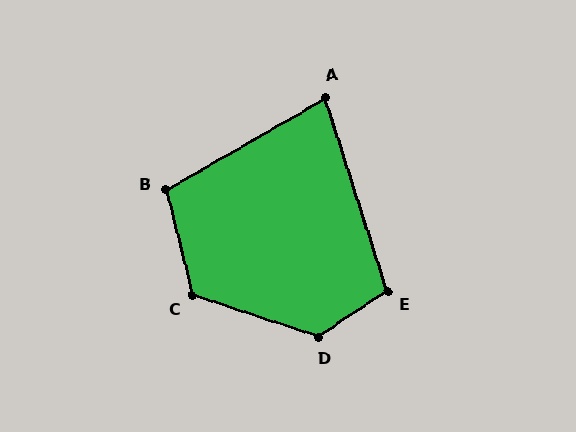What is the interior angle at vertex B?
Approximately 107 degrees (obtuse).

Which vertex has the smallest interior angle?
A, at approximately 78 degrees.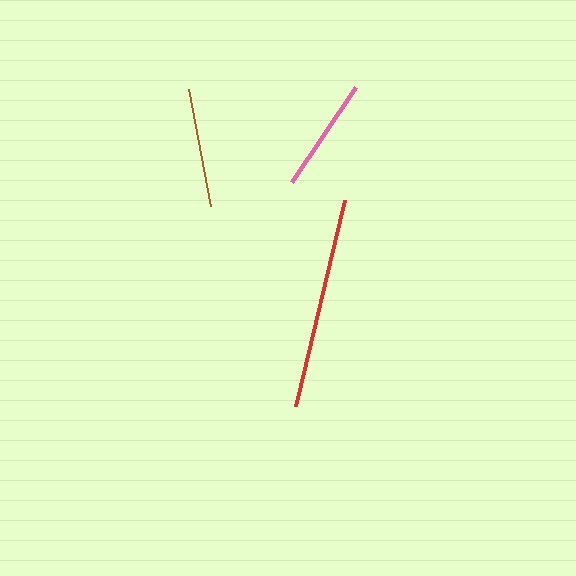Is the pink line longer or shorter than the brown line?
The brown line is longer than the pink line.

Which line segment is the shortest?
The pink line is the shortest at approximately 114 pixels.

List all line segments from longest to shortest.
From longest to shortest: red, brown, pink.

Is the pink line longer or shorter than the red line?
The red line is longer than the pink line.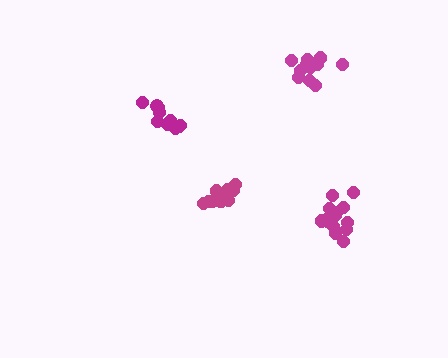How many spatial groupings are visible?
There are 4 spatial groupings.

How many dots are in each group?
Group 1: 11 dots, Group 2: 10 dots, Group 3: 13 dots, Group 4: 14 dots (48 total).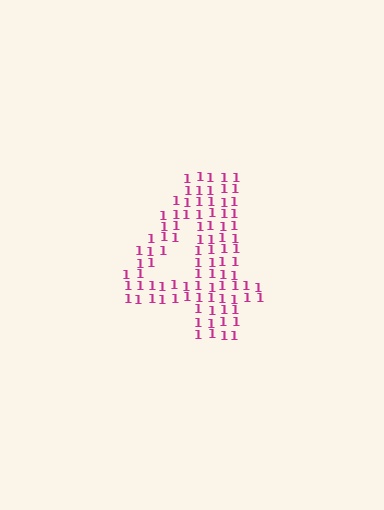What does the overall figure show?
The overall figure shows the digit 4.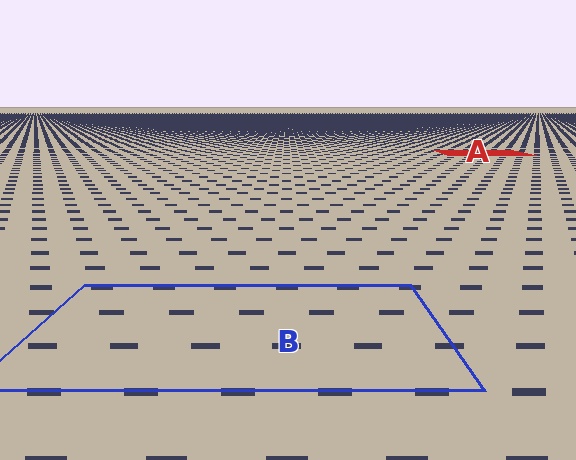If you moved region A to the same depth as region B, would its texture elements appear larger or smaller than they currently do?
They would appear larger. At a closer depth, the same texture elements are projected at a bigger on-screen size.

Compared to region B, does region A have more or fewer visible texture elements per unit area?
Region A has more texture elements per unit area — they are packed more densely because it is farther away.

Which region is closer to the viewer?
Region B is closer. The texture elements there are larger and more spread out.